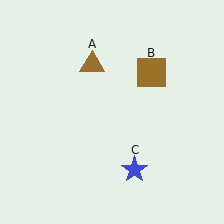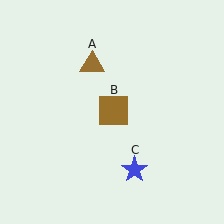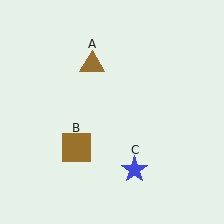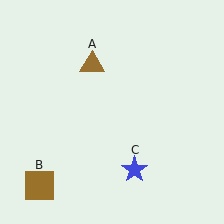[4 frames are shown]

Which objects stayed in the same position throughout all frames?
Brown triangle (object A) and blue star (object C) remained stationary.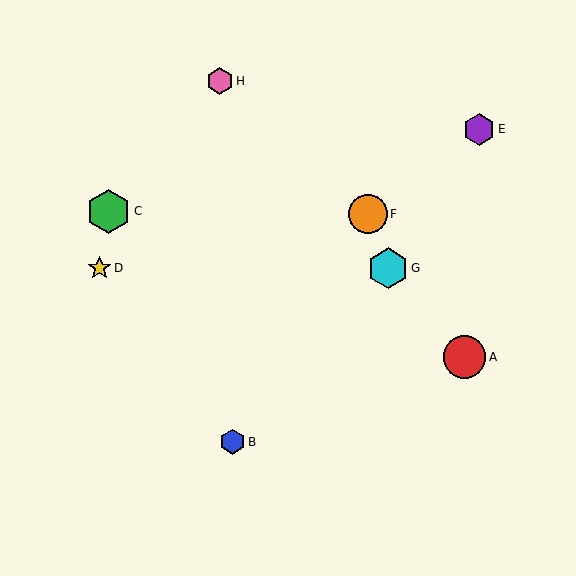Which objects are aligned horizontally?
Objects D, G are aligned horizontally.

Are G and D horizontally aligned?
Yes, both are at y≈268.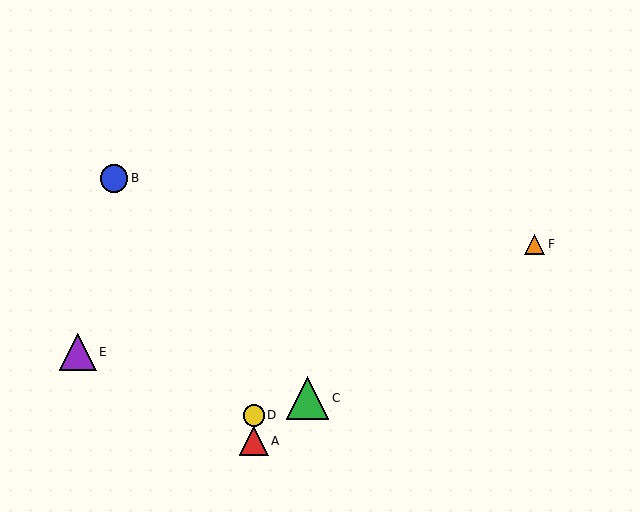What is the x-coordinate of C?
Object C is at x≈307.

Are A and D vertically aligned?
Yes, both are at x≈254.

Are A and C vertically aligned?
No, A is at x≈254 and C is at x≈307.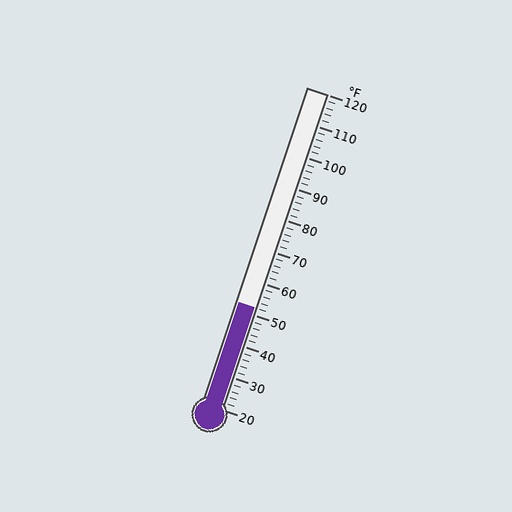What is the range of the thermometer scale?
The thermometer scale ranges from 20°F to 120°F.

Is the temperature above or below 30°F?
The temperature is above 30°F.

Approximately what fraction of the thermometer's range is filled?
The thermometer is filled to approximately 30% of its range.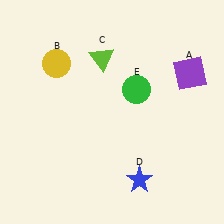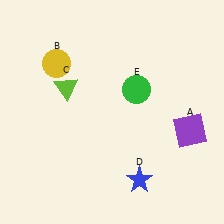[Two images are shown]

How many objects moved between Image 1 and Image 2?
2 objects moved between the two images.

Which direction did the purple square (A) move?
The purple square (A) moved down.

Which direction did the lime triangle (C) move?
The lime triangle (C) moved left.